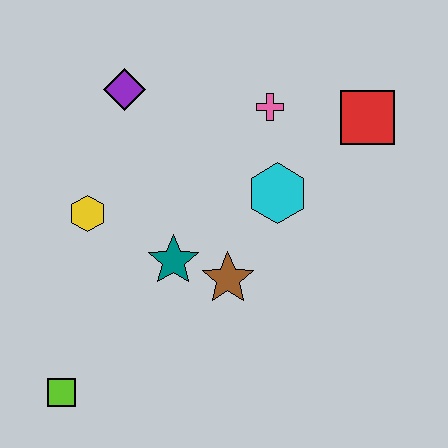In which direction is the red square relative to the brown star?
The red square is above the brown star.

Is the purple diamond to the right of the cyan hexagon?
No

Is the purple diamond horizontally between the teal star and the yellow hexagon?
Yes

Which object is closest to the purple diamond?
The yellow hexagon is closest to the purple diamond.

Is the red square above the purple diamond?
No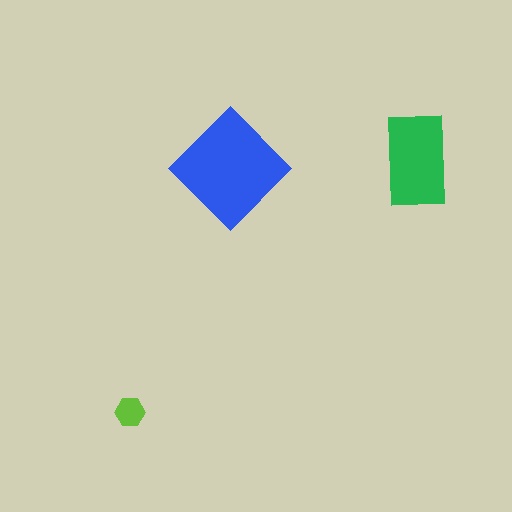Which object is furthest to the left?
The lime hexagon is leftmost.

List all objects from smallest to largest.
The lime hexagon, the green rectangle, the blue diamond.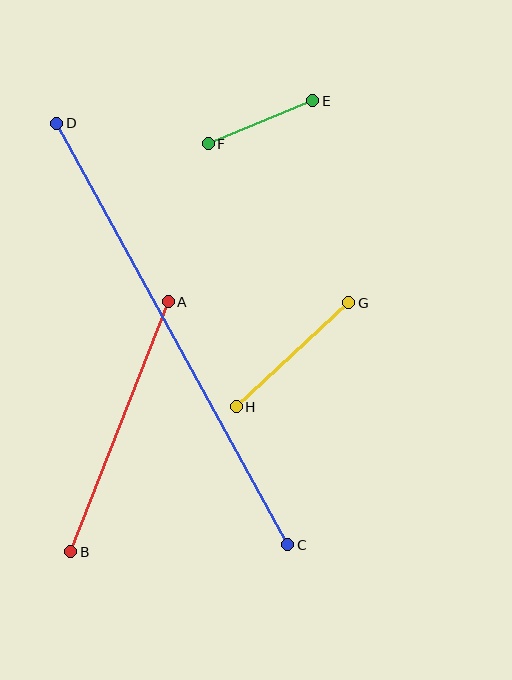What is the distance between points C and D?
The distance is approximately 481 pixels.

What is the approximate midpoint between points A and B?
The midpoint is at approximately (119, 427) pixels.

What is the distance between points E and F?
The distance is approximately 113 pixels.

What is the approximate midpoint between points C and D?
The midpoint is at approximately (172, 334) pixels.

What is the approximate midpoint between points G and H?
The midpoint is at approximately (293, 355) pixels.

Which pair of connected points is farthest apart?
Points C and D are farthest apart.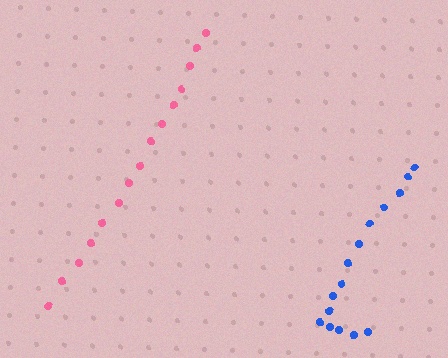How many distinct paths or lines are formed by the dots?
There are 2 distinct paths.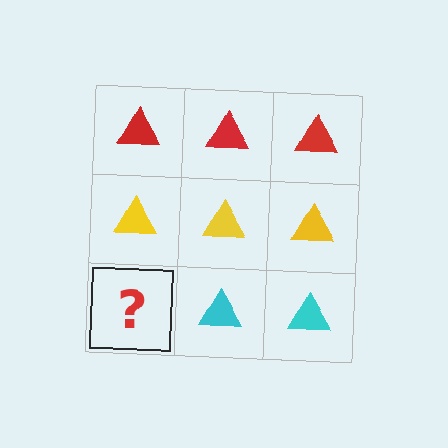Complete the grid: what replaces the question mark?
The question mark should be replaced with a cyan triangle.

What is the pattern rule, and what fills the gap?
The rule is that each row has a consistent color. The gap should be filled with a cyan triangle.